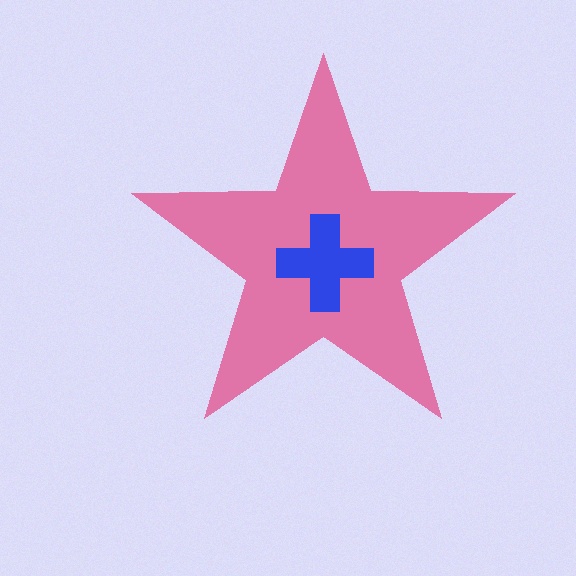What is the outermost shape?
The pink star.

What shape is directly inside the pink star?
The blue cross.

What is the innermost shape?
The blue cross.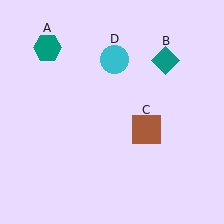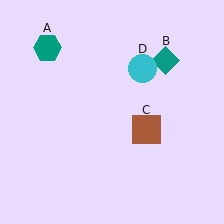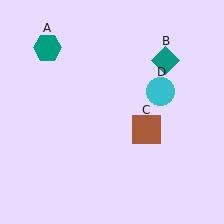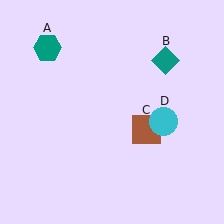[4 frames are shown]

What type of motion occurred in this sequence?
The cyan circle (object D) rotated clockwise around the center of the scene.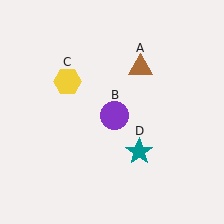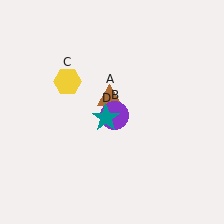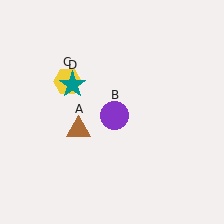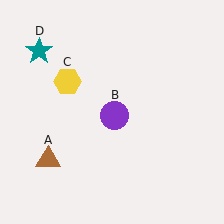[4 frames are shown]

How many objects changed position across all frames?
2 objects changed position: brown triangle (object A), teal star (object D).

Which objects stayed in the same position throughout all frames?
Purple circle (object B) and yellow hexagon (object C) remained stationary.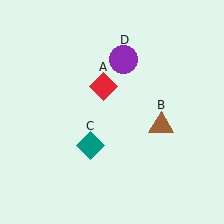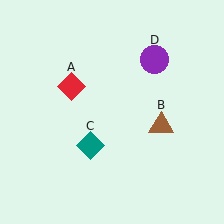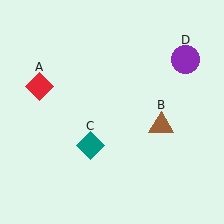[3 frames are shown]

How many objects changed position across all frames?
2 objects changed position: red diamond (object A), purple circle (object D).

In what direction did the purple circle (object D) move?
The purple circle (object D) moved right.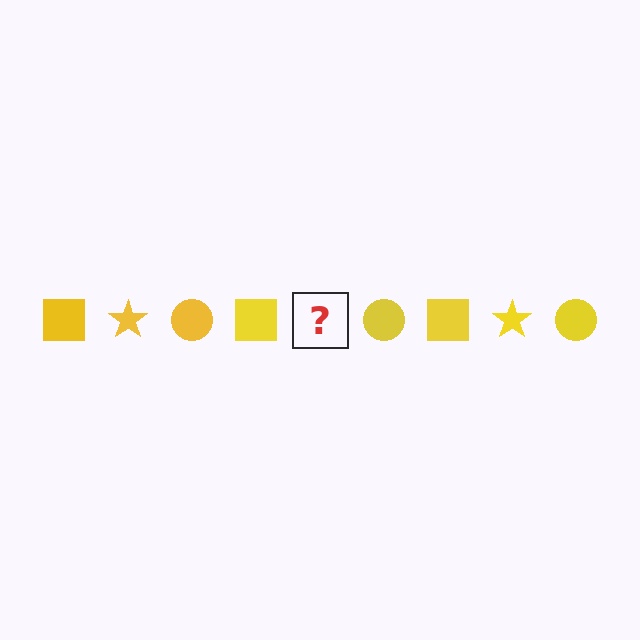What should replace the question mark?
The question mark should be replaced with a yellow star.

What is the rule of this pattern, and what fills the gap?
The rule is that the pattern cycles through square, star, circle shapes in yellow. The gap should be filled with a yellow star.